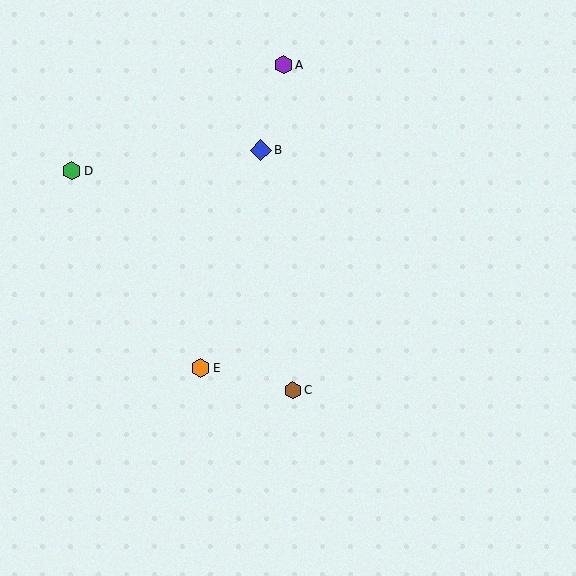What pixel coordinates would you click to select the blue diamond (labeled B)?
Click at (261, 150) to select the blue diamond B.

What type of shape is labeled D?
Shape D is a green hexagon.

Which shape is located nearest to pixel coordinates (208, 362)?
The orange hexagon (labeled E) at (201, 368) is nearest to that location.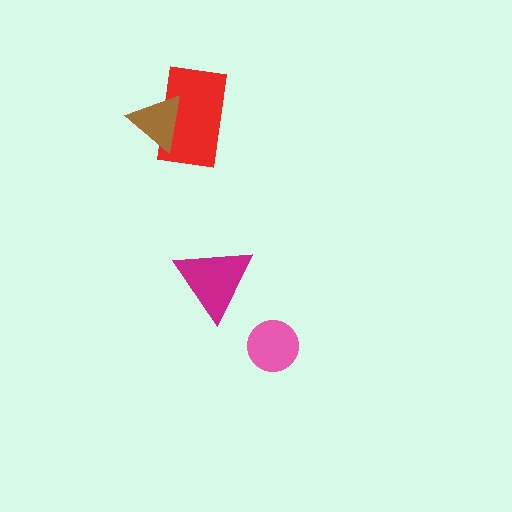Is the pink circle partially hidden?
No, no other shape covers it.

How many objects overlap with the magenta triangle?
0 objects overlap with the magenta triangle.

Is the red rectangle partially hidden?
Yes, it is partially covered by another shape.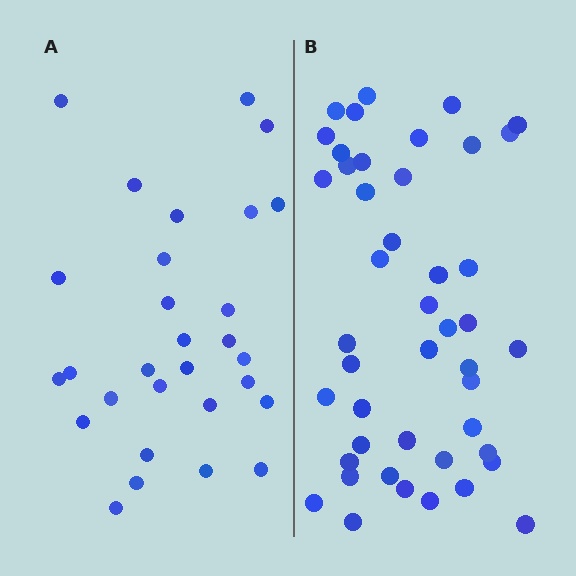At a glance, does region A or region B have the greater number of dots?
Region B (the right region) has more dots.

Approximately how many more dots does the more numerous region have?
Region B has approximately 15 more dots than region A.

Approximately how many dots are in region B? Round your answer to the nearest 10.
About 40 dots. (The exact count is 45, which rounds to 40.)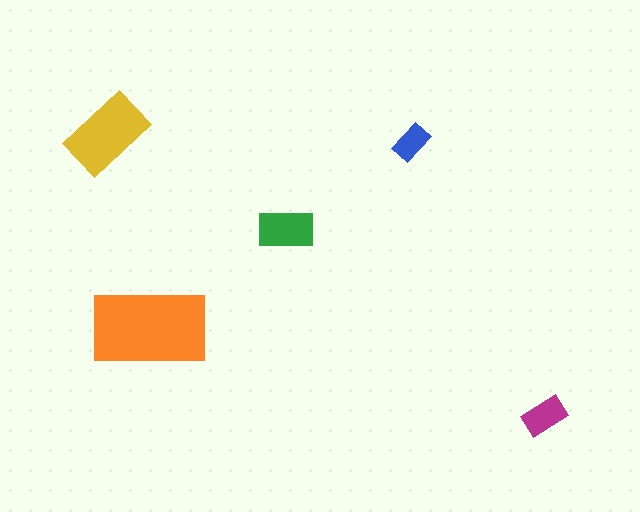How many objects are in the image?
There are 5 objects in the image.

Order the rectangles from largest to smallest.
the orange one, the yellow one, the green one, the magenta one, the blue one.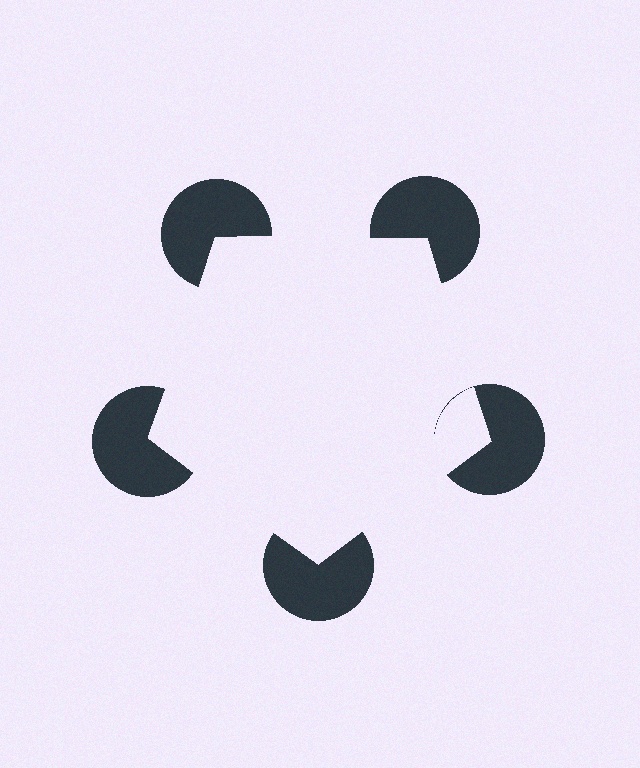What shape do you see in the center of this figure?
An illusory pentagon — its edges are inferred from the aligned wedge cuts in the pac-man discs, not physically drawn.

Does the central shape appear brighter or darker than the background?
It typically appears slightly brighter than the background, even though no actual brightness change is drawn.